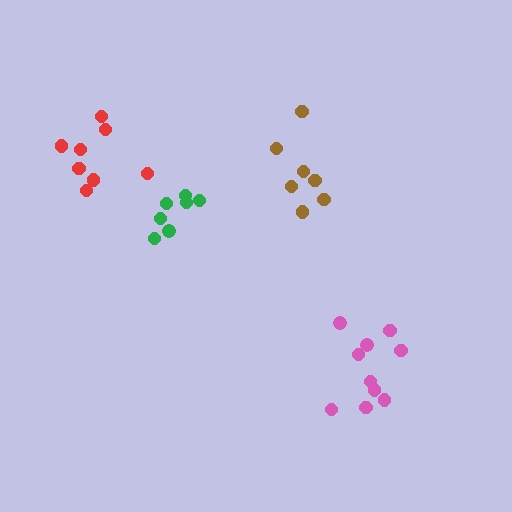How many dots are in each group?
Group 1: 10 dots, Group 2: 7 dots, Group 3: 8 dots, Group 4: 7 dots (32 total).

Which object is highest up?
The red cluster is topmost.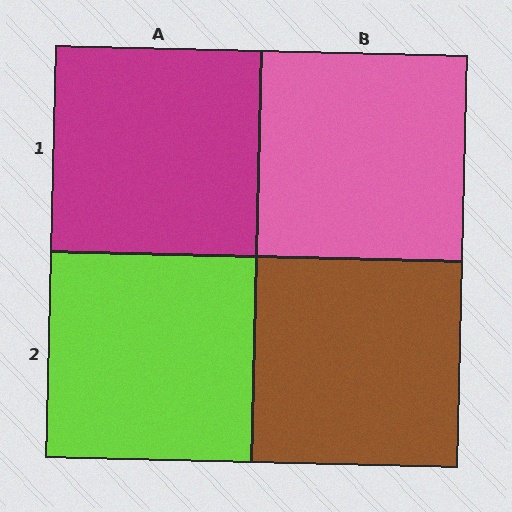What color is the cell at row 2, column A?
Lime.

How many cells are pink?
1 cell is pink.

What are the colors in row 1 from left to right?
Magenta, pink.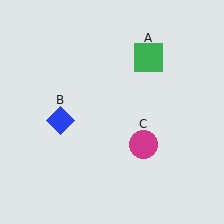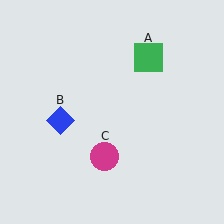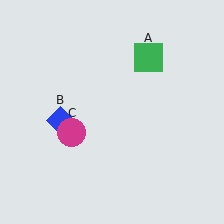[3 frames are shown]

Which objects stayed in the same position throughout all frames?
Green square (object A) and blue diamond (object B) remained stationary.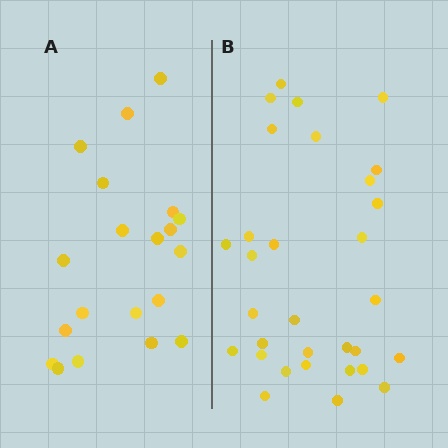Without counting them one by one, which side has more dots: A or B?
Region B (the right region) has more dots.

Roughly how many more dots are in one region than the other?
Region B has roughly 12 or so more dots than region A.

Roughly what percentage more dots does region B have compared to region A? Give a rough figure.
About 55% more.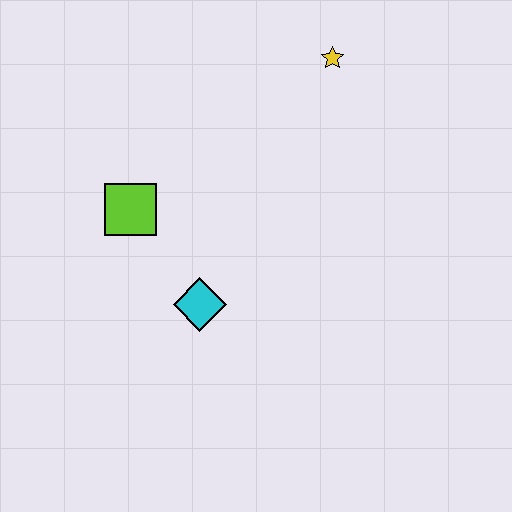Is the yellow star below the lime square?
No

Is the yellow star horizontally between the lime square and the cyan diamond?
No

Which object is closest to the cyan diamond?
The lime square is closest to the cyan diamond.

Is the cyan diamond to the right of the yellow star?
No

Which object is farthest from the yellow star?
The cyan diamond is farthest from the yellow star.